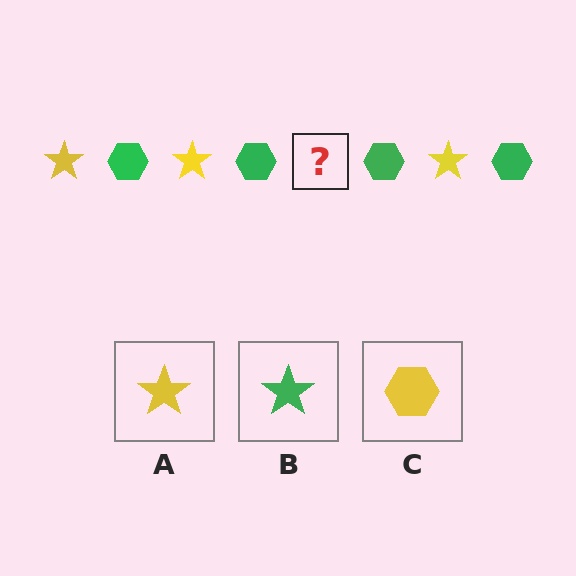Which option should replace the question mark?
Option A.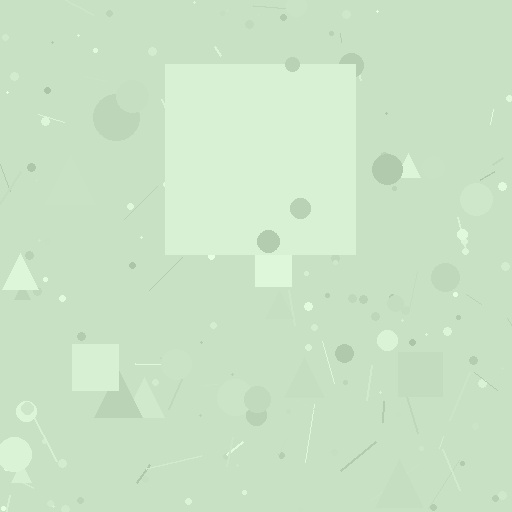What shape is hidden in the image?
A square is hidden in the image.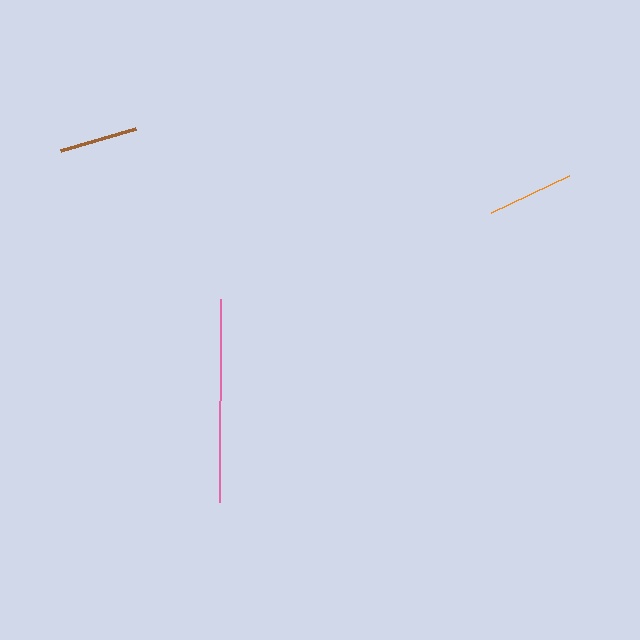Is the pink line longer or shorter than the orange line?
The pink line is longer than the orange line.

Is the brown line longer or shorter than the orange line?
The orange line is longer than the brown line.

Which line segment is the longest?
The pink line is the longest at approximately 202 pixels.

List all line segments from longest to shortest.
From longest to shortest: pink, orange, brown.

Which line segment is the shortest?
The brown line is the shortest at approximately 78 pixels.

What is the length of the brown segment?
The brown segment is approximately 78 pixels long.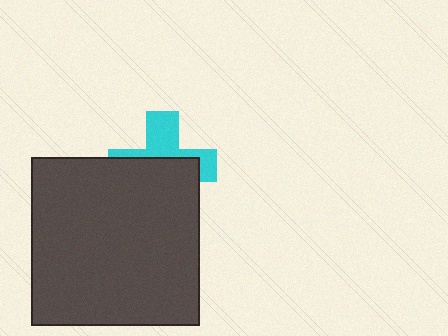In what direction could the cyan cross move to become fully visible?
The cyan cross could move up. That would shift it out from behind the dark gray square entirely.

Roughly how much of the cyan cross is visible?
A small part of it is visible (roughly 43%).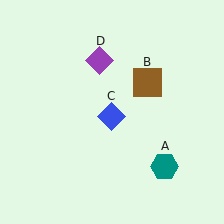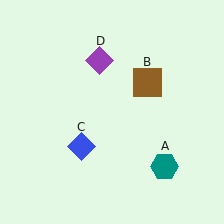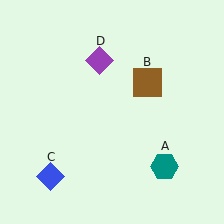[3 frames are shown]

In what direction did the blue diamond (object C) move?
The blue diamond (object C) moved down and to the left.